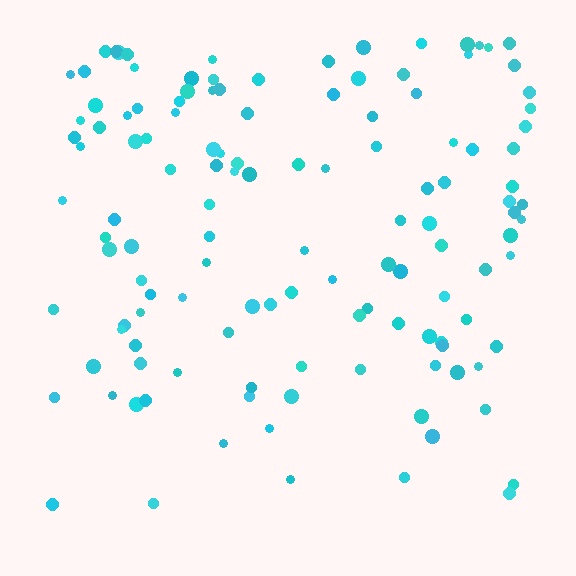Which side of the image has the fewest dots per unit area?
The bottom.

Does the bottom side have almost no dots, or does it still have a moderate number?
Still a moderate number, just noticeably fewer than the top.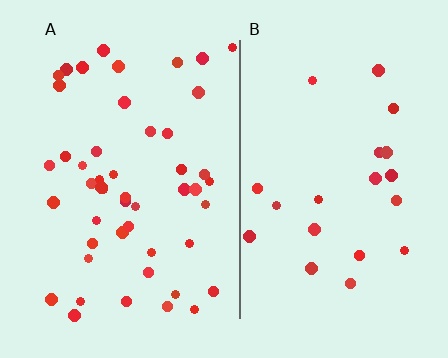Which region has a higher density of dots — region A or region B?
A (the left).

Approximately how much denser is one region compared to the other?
Approximately 2.4× — region A over region B.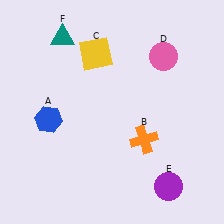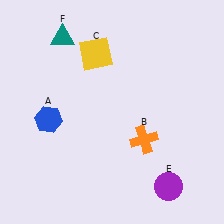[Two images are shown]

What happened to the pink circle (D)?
The pink circle (D) was removed in Image 2. It was in the top-right area of Image 1.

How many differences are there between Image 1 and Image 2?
There is 1 difference between the two images.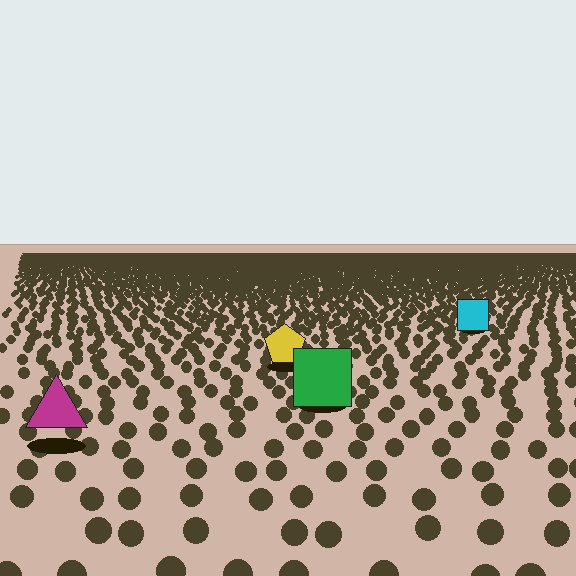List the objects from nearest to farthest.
From nearest to farthest: the magenta triangle, the green square, the yellow pentagon, the cyan square.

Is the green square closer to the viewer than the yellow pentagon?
Yes. The green square is closer — you can tell from the texture gradient: the ground texture is coarser near it.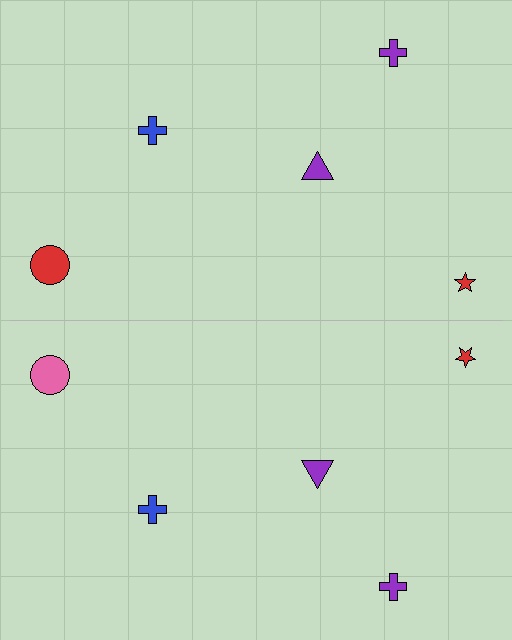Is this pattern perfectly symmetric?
No, the pattern is not perfectly symmetric. The pink circle on the bottom side breaks the symmetry — its mirror counterpart is red.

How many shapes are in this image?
There are 10 shapes in this image.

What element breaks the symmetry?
The pink circle on the bottom side breaks the symmetry — its mirror counterpart is red.